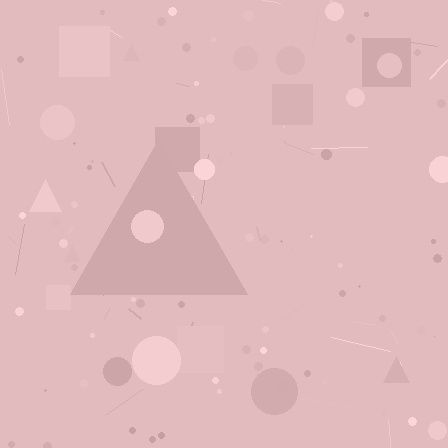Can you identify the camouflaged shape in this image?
The camouflaged shape is a triangle.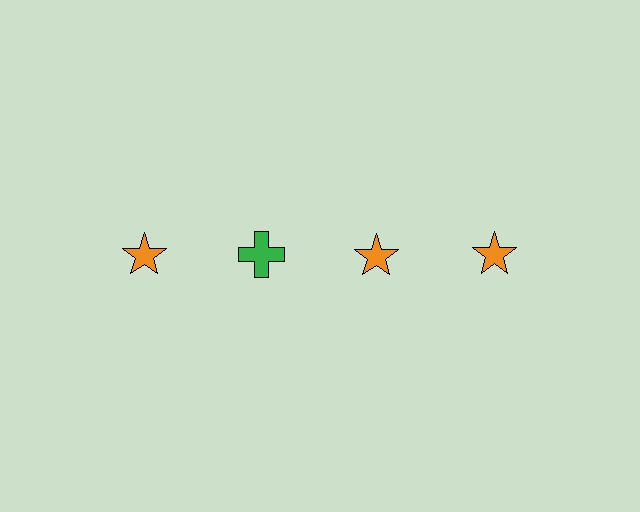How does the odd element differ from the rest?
It differs in both color (green instead of orange) and shape (cross instead of star).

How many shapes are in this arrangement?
There are 4 shapes arranged in a grid pattern.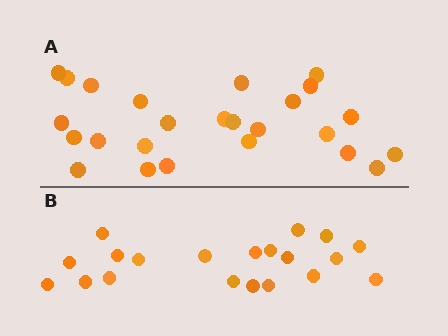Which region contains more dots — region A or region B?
Region A (the top region) has more dots.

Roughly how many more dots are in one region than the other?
Region A has about 5 more dots than region B.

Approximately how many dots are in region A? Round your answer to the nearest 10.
About 20 dots. (The exact count is 25, which rounds to 20.)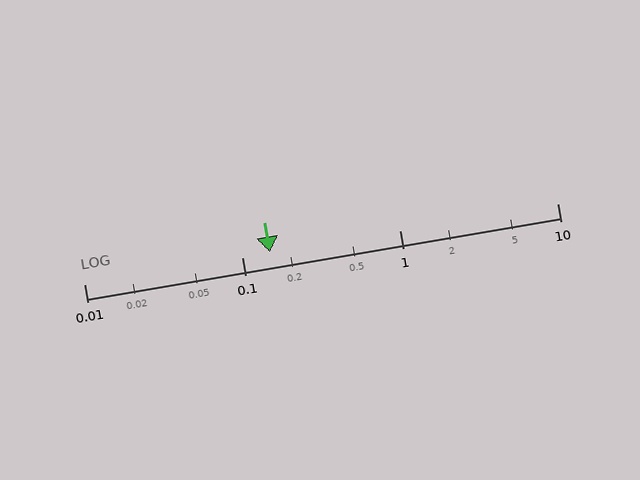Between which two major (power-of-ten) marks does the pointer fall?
The pointer is between 0.1 and 1.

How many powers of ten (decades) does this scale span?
The scale spans 3 decades, from 0.01 to 10.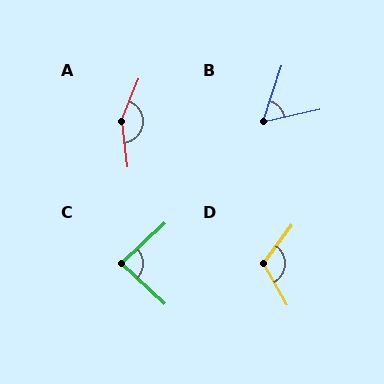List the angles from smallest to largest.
B (59°), C (86°), D (113°), A (150°).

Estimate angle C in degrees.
Approximately 86 degrees.